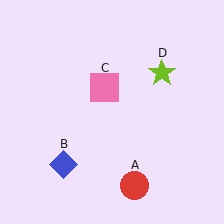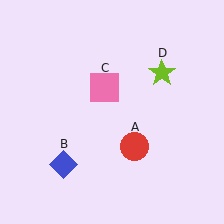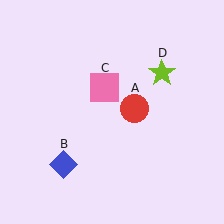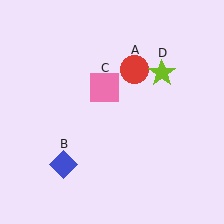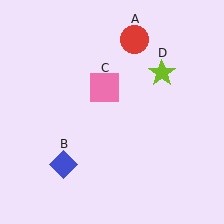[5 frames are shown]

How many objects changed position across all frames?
1 object changed position: red circle (object A).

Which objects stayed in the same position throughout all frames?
Blue diamond (object B) and pink square (object C) and lime star (object D) remained stationary.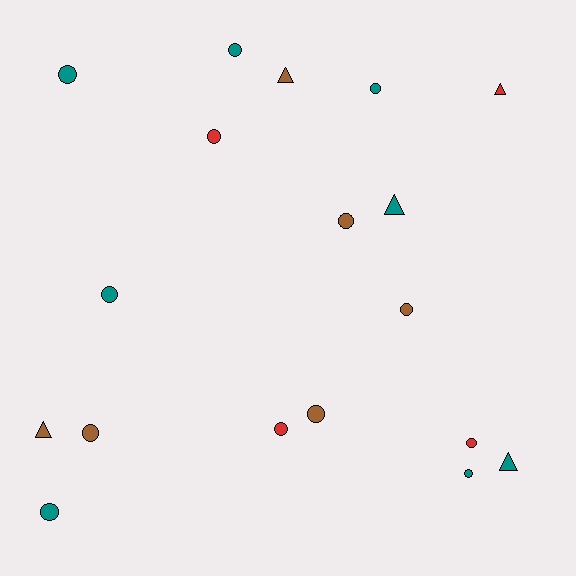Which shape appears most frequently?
Circle, with 13 objects.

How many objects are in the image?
There are 18 objects.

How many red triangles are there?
There is 1 red triangle.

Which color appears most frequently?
Teal, with 8 objects.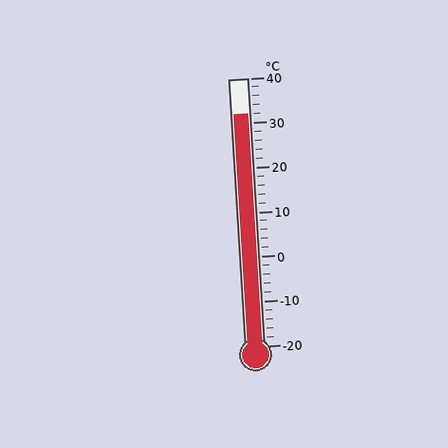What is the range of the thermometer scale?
The thermometer scale ranges from -20°C to 40°C.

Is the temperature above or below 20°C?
The temperature is above 20°C.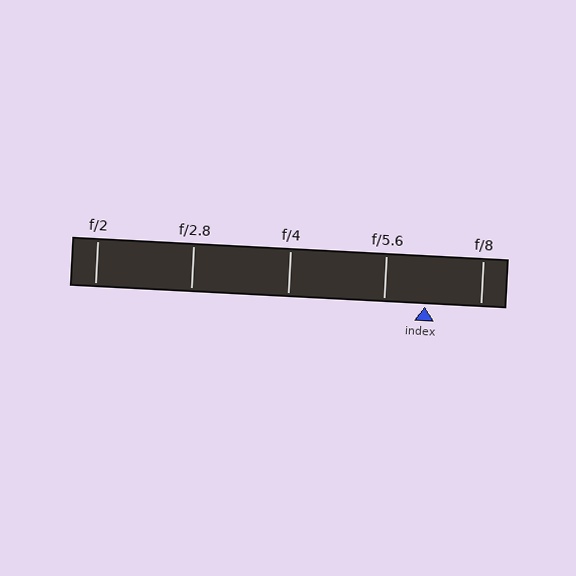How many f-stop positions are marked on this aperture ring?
There are 5 f-stop positions marked.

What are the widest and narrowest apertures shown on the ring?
The widest aperture shown is f/2 and the narrowest is f/8.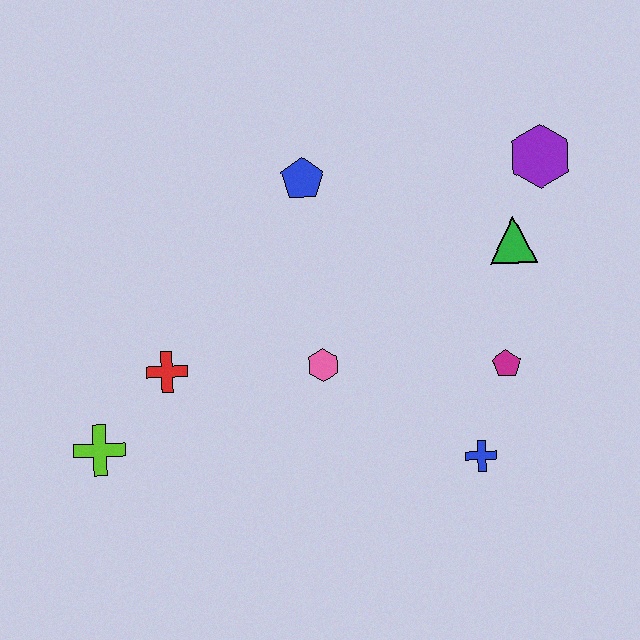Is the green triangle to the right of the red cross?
Yes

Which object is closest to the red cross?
The lime cross is closest to the red cross.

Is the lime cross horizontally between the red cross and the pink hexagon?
No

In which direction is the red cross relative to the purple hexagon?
The red cross is to the left of the purple hexagon.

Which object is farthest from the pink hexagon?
The purple hexagon is farthest from the pink hexagon.